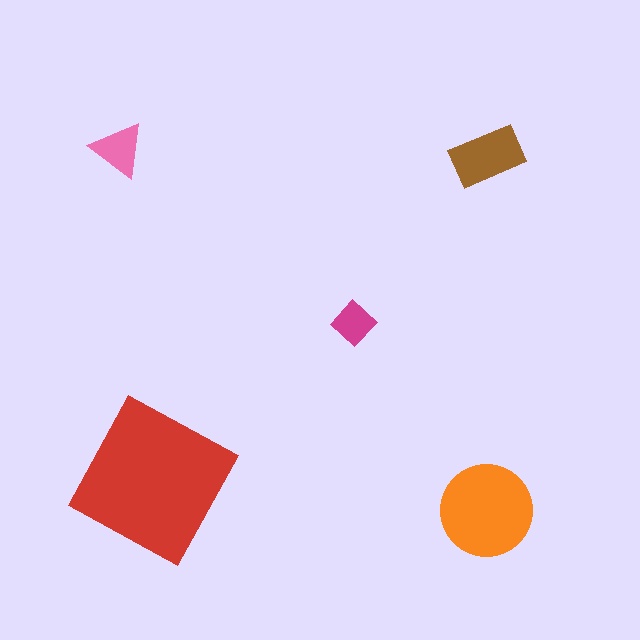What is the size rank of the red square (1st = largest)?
1st.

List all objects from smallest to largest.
The magenta diamond, the pink triangle, the brown rectangle, the orange circle, the red square.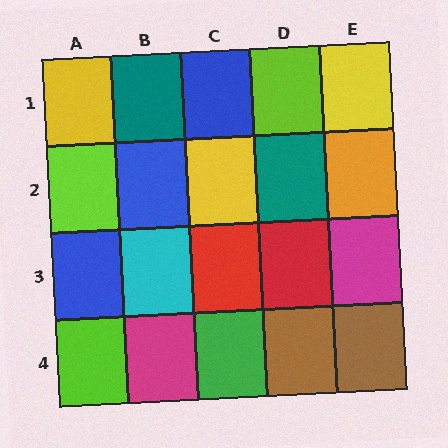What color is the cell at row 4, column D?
Brown.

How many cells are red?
2 cells are red.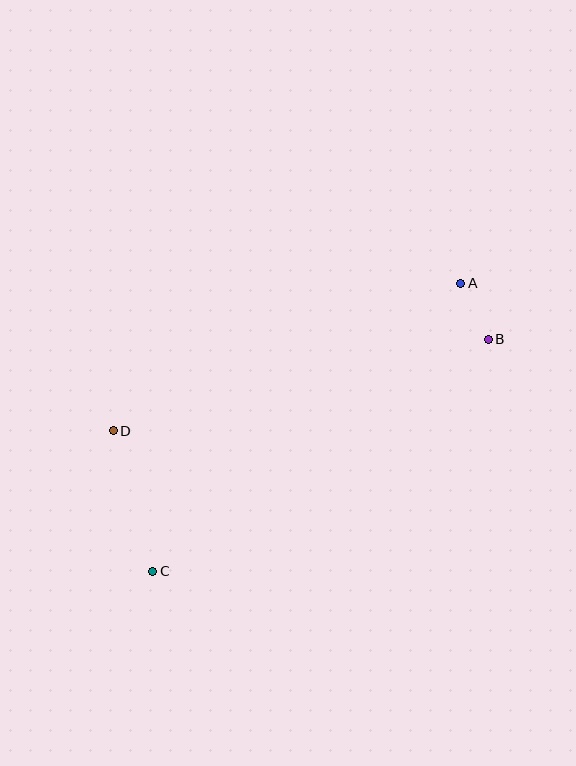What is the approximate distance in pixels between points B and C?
The distance between B and C is approximately 408 pixels.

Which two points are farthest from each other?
Points A and C are farthest from each other.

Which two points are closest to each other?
Points A and B are closest to each other.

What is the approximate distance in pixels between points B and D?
The distance between B and D is approximately 386 pixels.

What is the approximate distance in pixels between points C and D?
The distance between C and D is approximately 146 pixels.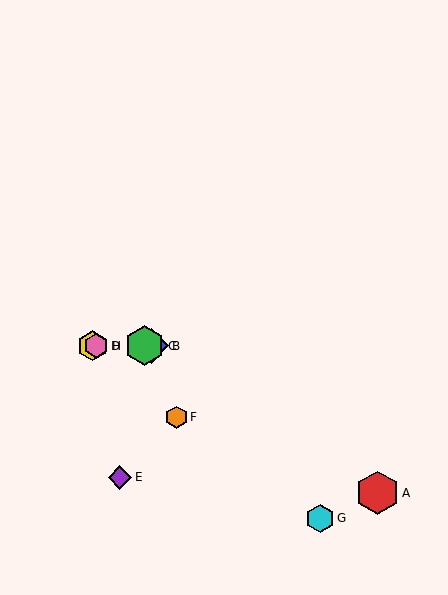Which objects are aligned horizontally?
Objects B, C, D, H are aligned horizontally.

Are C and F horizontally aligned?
No, C is at y≈346 and F is at y≈417.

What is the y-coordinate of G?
Object G is at y≈518.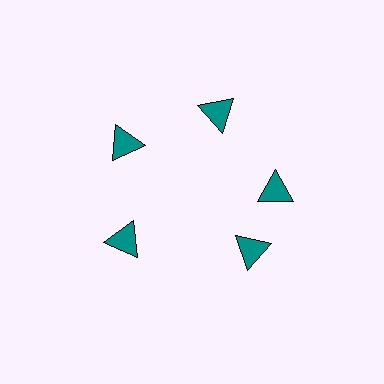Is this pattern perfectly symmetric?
No. The 5 teal triangles are arranged in a ring, but one element near the 5 o'clock position is rotated out of alignment along the ring, breaking the 5-fold rotational symmetry.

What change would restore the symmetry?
The symmetry would be restored by rotating it back into even spacing with its neighbors so that all 5 triangles sit at equal angles and equal distance from the center.